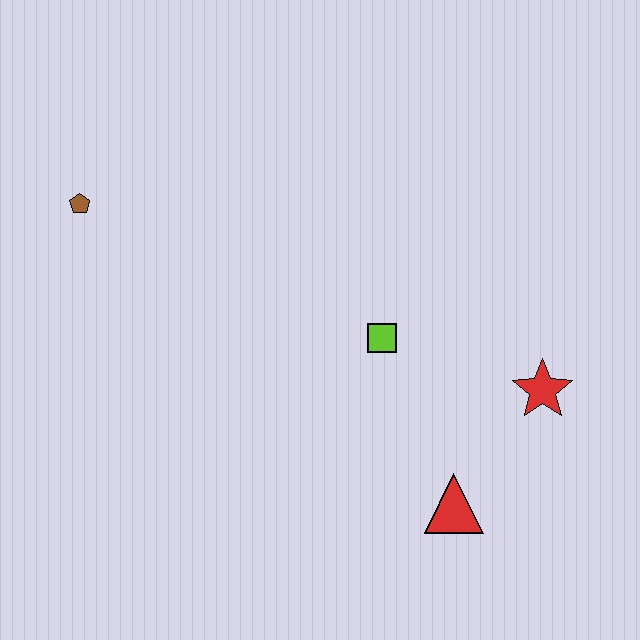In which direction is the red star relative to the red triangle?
The red star is above the red triangle.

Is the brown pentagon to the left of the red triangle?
Yes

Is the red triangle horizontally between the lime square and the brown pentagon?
No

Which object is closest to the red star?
The red triangle is closest to the red star.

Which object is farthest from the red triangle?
The brown pentagon is farthest from the red triangle.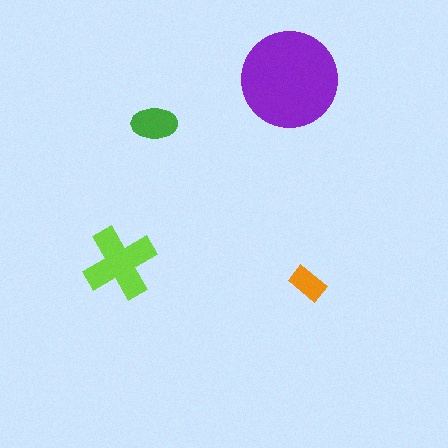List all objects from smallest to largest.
The orange rectangle, the green ellipse, the lime cross, the purple circle.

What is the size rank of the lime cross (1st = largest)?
2nd.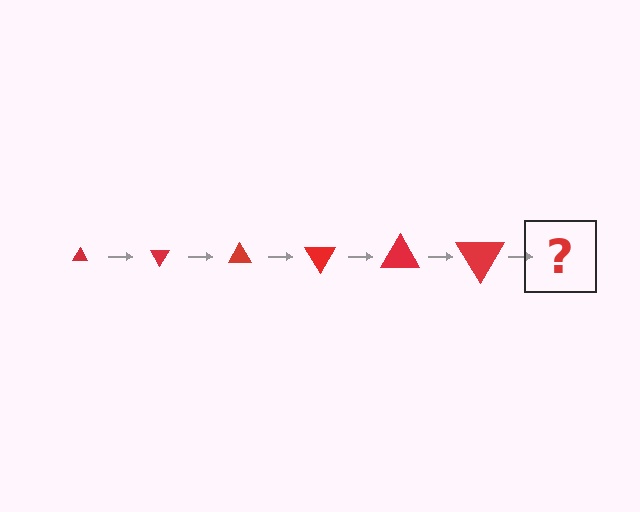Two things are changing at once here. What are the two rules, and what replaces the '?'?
The two rules are that the triangle grows larger each step and it rotates 60 degrees each step. The '?' should be a triangle, larger than the previous one and rotated 360 degrees from the start.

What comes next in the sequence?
The next element should be a triangle, larger than the previous one and rotated 360 degrees from the start.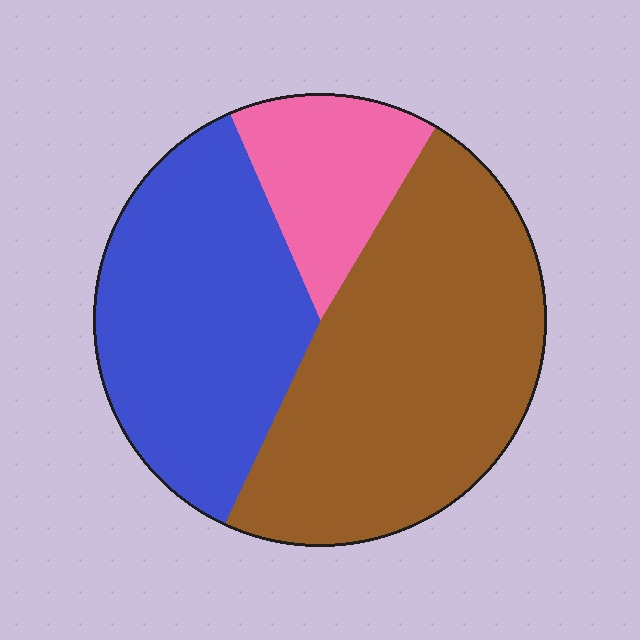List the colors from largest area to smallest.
From largest to smallest: brown, blue, pink.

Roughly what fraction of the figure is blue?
Blue takes up between a quarter and a half of the figure.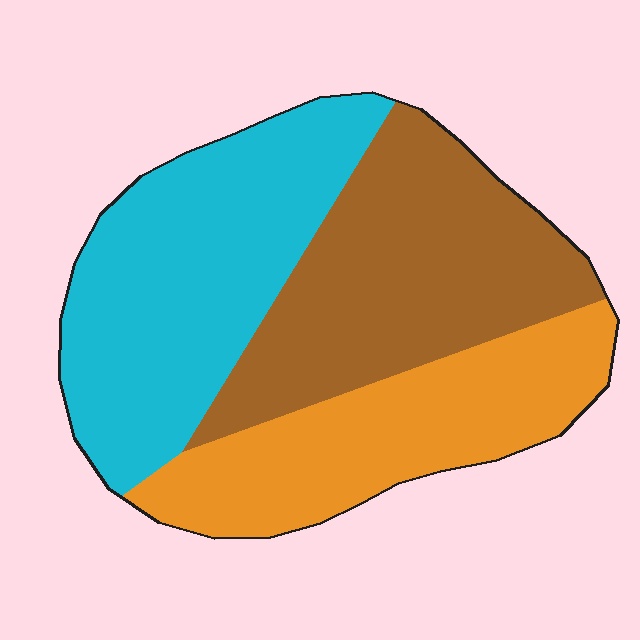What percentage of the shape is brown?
Brown covers 35% of the shape.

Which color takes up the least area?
Orange, at roughly 30%.